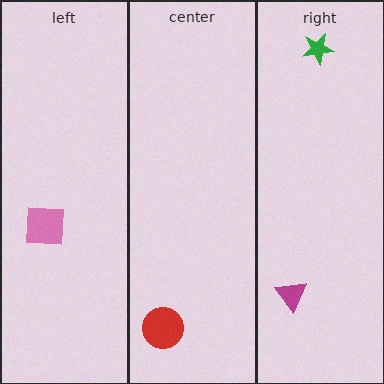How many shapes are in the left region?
1.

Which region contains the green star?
The right region.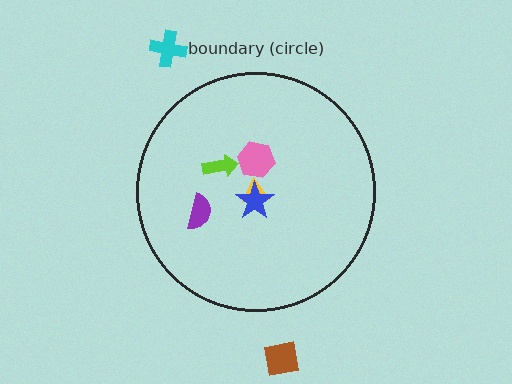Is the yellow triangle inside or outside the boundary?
Inside.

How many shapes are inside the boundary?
5 inside, 2 outside.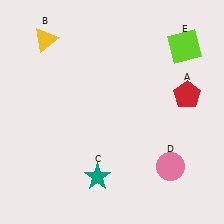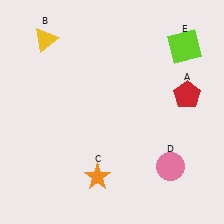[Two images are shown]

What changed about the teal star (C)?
In Image 1, C is teal. In Image 2, it changed to orange.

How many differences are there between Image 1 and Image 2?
There is 1 difference between the two images.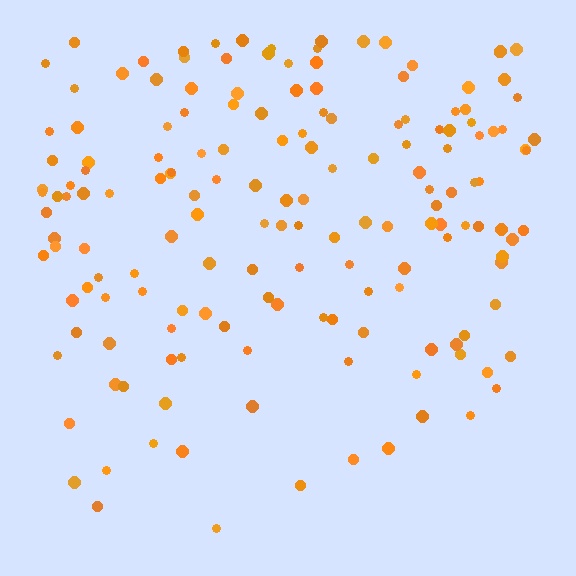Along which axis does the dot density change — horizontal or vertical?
Vertical.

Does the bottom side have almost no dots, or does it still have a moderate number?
Still a moderate number, just noticeably fewer than the top.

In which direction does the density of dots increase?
From bottom to top, with the top side densest.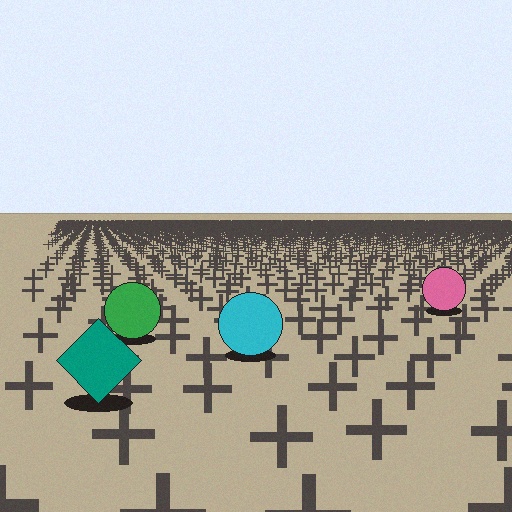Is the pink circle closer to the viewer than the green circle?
No. The green circle is closer — you can tell from the texture gradient: the ground texture is coarser near it.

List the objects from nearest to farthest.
From nearest to farthest: the teal diamond, the cyan circle, the green circle, the pink circle.